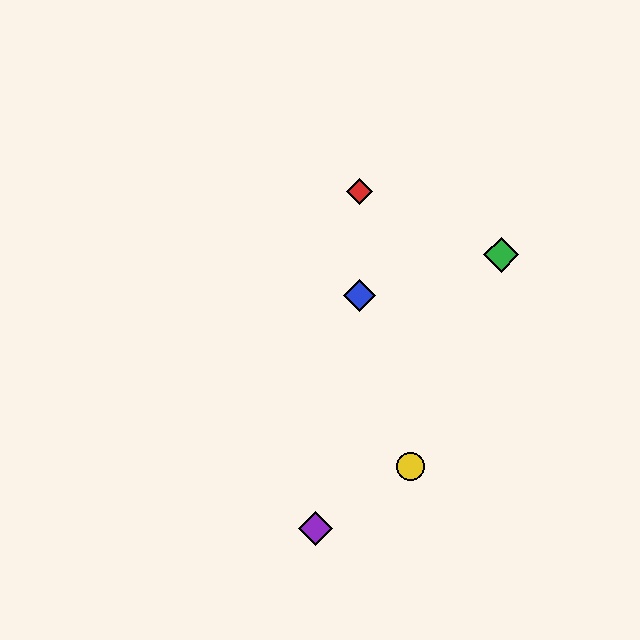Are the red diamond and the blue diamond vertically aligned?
Yes, both are at x≈360.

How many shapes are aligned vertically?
2 shapes (the red diamond, the blue diamond) are aligned vertically.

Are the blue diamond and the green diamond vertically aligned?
No, the blue diamond is at x≈360 and the green diamond is at x≈501.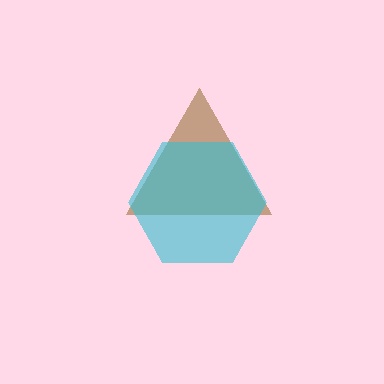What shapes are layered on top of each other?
The layered shapes are: a brown triangle, a cyan hexagon.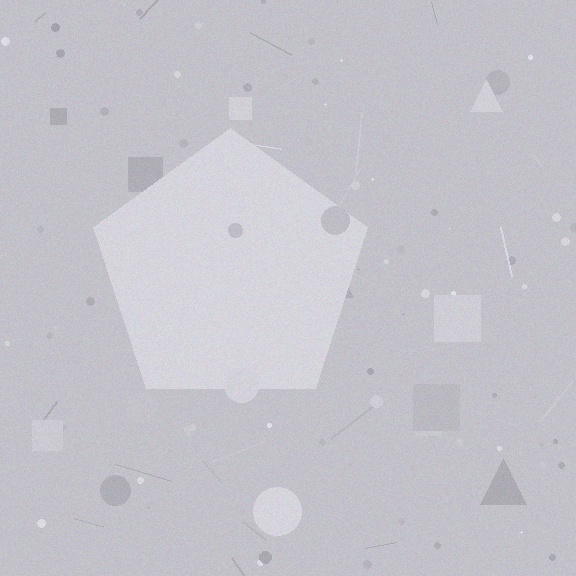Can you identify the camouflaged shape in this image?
The camouflaged shape is a pentagon.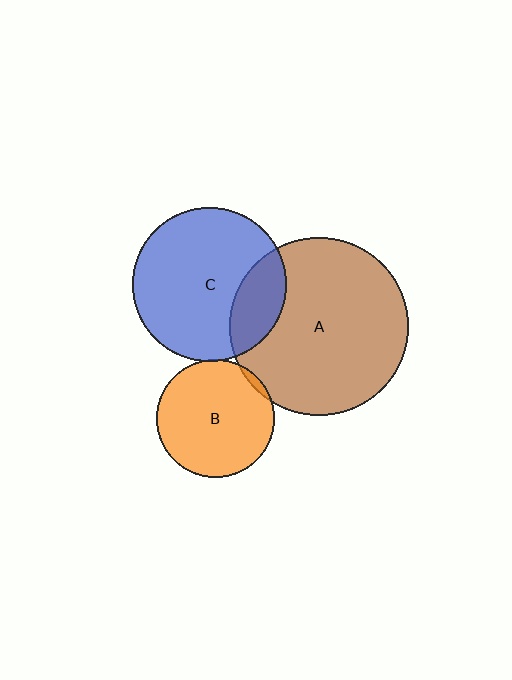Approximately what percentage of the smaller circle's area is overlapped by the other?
Approximately 5%.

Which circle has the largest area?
Circle A (brown).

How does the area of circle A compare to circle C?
Approximately 1.3 times.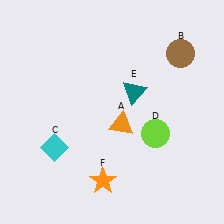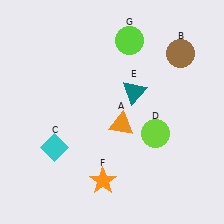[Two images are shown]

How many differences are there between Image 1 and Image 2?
There is 1 difference between the two images.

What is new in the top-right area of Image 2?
A lime circle (G) was added in the top-right area of Image 2.